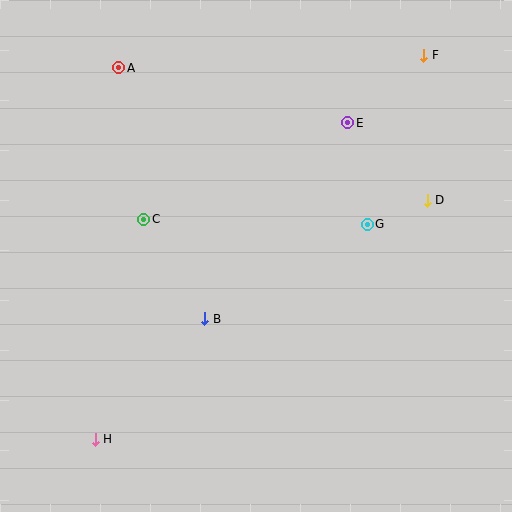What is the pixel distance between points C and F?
The distance between C and F is 324 pixels.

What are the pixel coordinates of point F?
Point F is at (424, 55).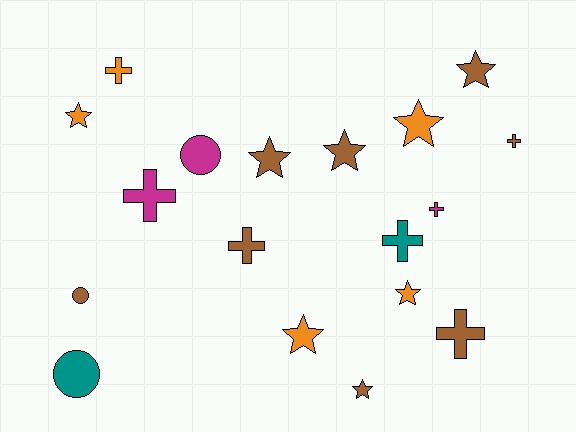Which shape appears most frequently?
Star, with 8 objects.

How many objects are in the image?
There are 18 objects.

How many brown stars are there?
There are 4 brown stars.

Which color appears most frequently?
Brown, with 8 objects.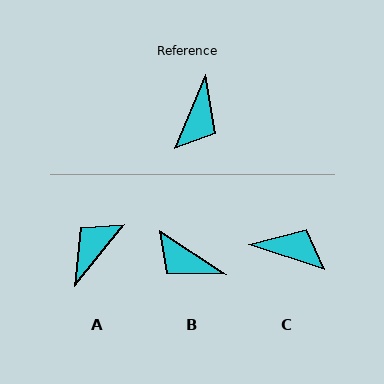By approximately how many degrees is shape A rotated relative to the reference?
Approximately 164 degrees counter-clockwise.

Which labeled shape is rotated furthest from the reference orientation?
A, about 164 degrees away.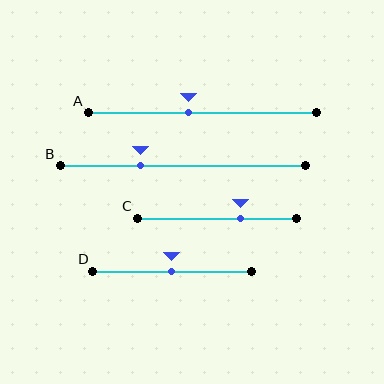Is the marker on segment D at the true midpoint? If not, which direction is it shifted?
Yes, the marker on segment D is at the true midpoint.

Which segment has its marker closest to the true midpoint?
Segment D has its marker closest to the true midpoint.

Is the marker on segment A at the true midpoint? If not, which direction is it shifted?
No, the marker on segment A is shifted to the left by about 6% of the segment length.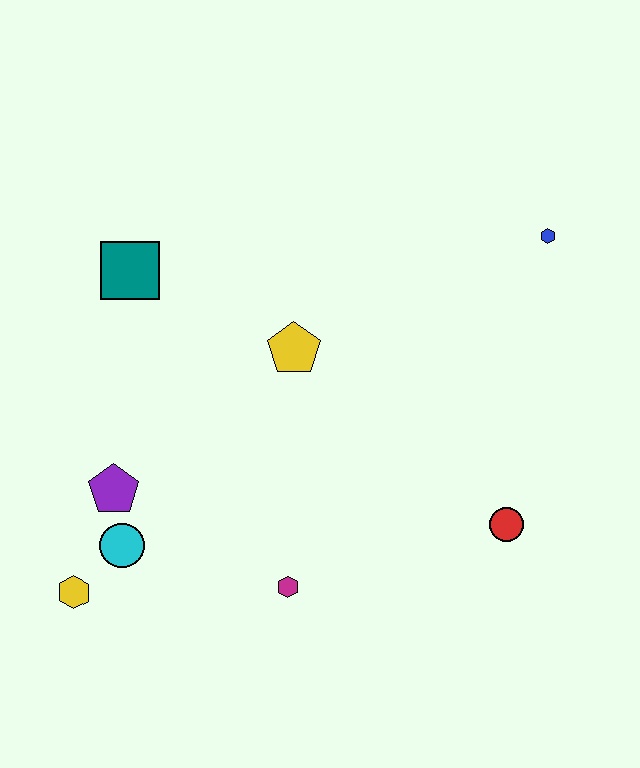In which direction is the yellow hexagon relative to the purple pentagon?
The yellow hexagon is below the purple pentagon.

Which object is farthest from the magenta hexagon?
The blue hexagon is farthest from the magenta hexagon.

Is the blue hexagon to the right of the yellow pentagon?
Yes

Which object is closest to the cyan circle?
The purple pentagon is closest to the cyan circle.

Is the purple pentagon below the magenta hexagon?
No